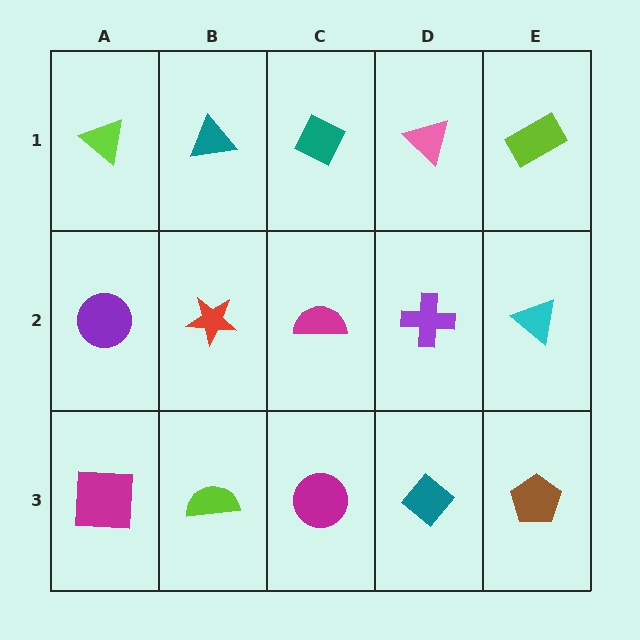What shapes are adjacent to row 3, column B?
A red star (row 2, column B), a magenta square (row 3, column A), a magenta circle (row 3, column C).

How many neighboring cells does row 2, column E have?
3.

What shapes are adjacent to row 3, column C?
A magenta semicircle (row 2, column C), a lime semicircle (row 3, column B), a teal diamond (row 3, column D).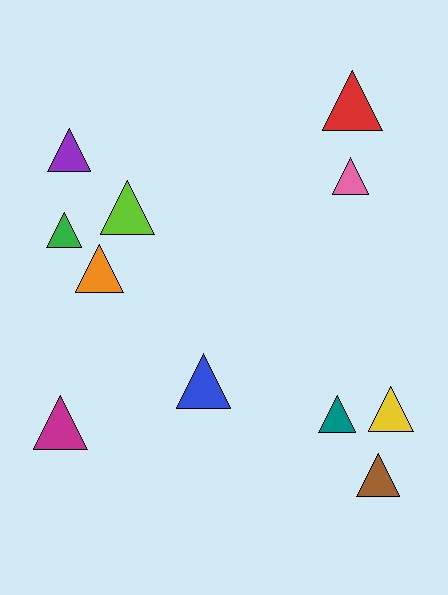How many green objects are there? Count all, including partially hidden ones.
There is 1 green object.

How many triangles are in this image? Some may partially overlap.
There are 11 triangles.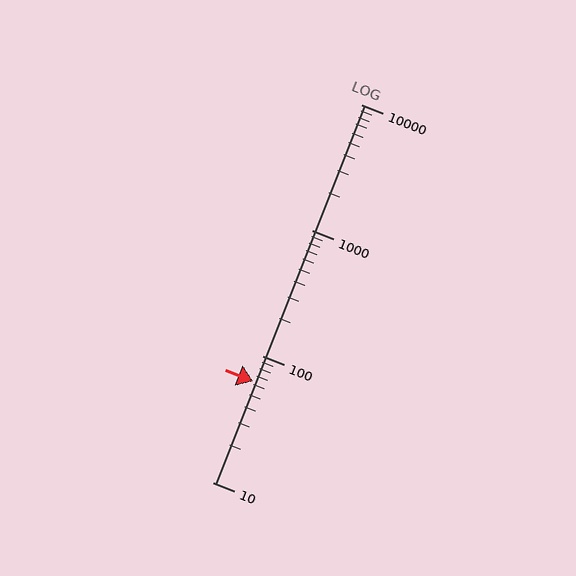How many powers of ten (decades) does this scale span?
The scale spans 3 decades, from 10 to 10000.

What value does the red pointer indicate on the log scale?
The pointer indicates approximately 63.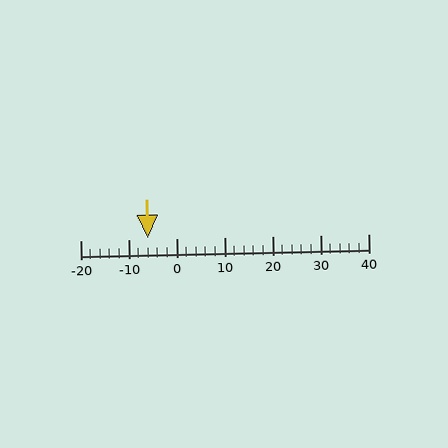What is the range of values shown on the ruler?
The ruler shows values from -20 to 40.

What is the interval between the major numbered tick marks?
The major tick marks are spaced 10 units apart.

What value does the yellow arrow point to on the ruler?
The yellow arrow points to approximately -6.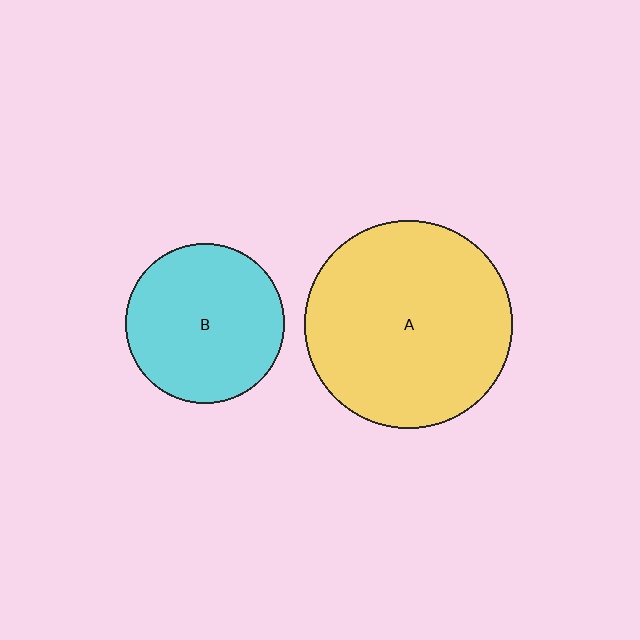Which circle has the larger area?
Circle A (yellow).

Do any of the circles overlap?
No, none of the circles overlap.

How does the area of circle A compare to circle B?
Approximately 1.7 times.